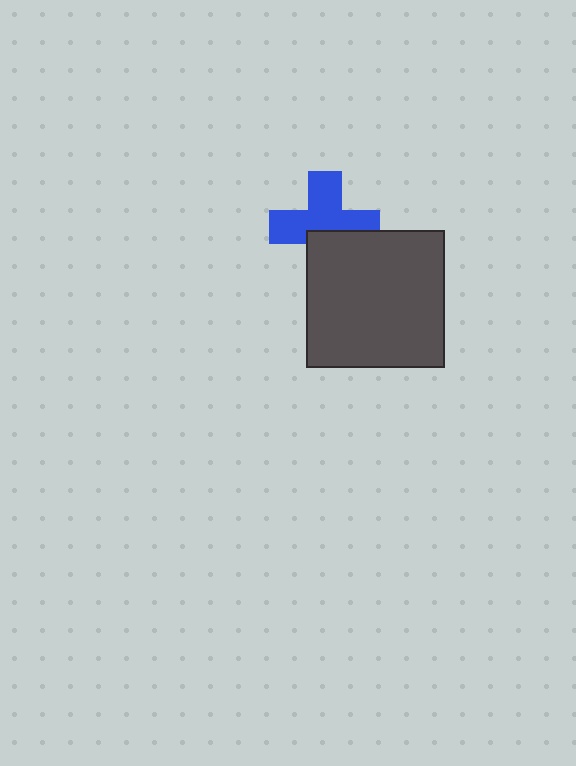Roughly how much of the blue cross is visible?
About half of it is visible (roughly 63%).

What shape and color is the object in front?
The object in front is a dark gray square.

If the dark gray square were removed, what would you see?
You would see the complete blue cross.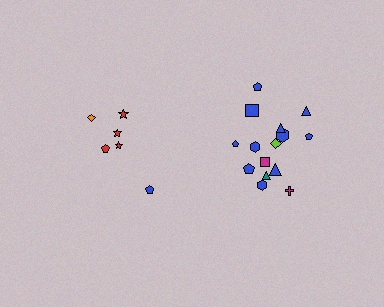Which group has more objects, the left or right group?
The right group.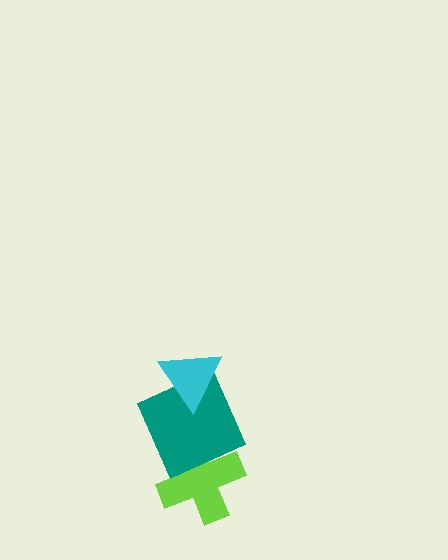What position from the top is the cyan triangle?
The cyan triangle is 1st from the top.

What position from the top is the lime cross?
The lime cross is 3rd from the top.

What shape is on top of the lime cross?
The teal square is on top of the lime cross.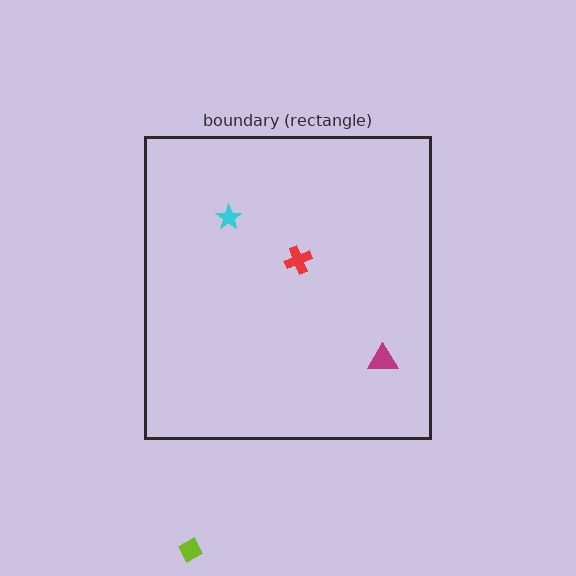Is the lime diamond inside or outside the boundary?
Outside.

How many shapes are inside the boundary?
3 inside, 1 outside.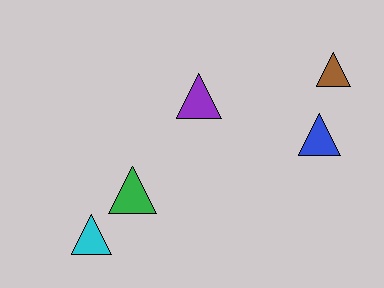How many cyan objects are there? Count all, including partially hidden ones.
There is 1 cyan object.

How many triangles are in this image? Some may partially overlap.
There are 5 triangles.